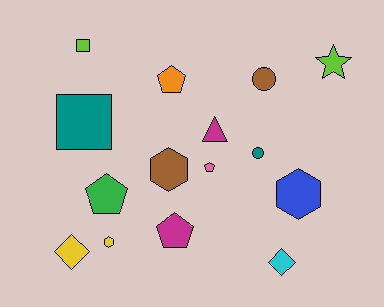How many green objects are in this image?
There is 1 green object.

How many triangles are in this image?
There is 1 triangle.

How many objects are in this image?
There are 15 objects.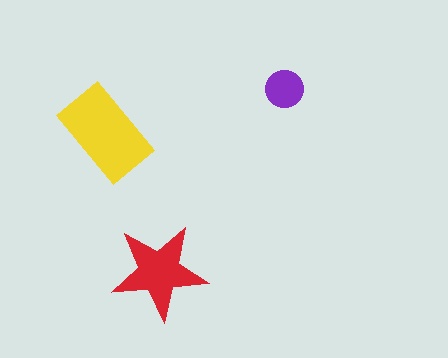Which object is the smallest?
The purple circle.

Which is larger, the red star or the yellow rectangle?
The yellow rectangle.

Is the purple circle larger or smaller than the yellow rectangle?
Smaller.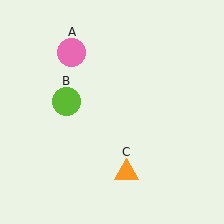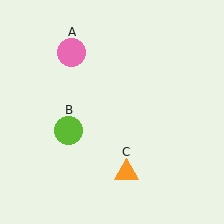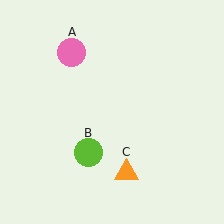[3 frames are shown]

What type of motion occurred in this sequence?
The lime circle (object B) rotated counterclockwise around the center of the scene.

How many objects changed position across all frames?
1 object changed position: lime circle (object B).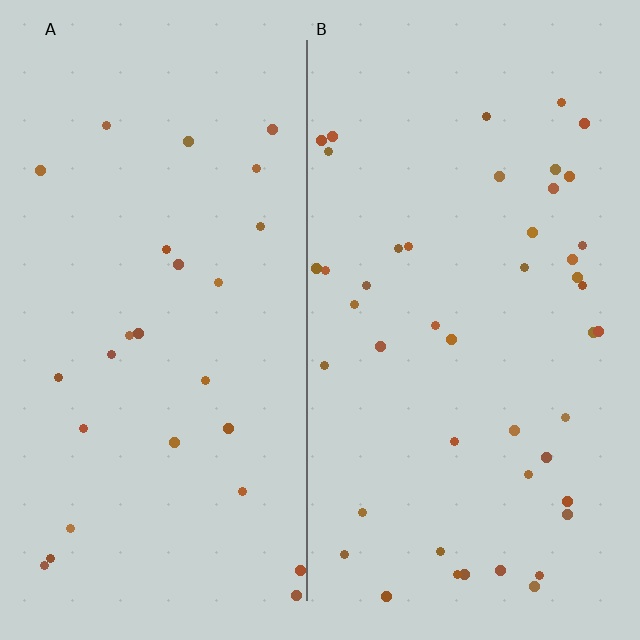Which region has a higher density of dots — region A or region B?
B (the right).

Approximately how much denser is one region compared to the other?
Approximately 1.7× — region B over region A.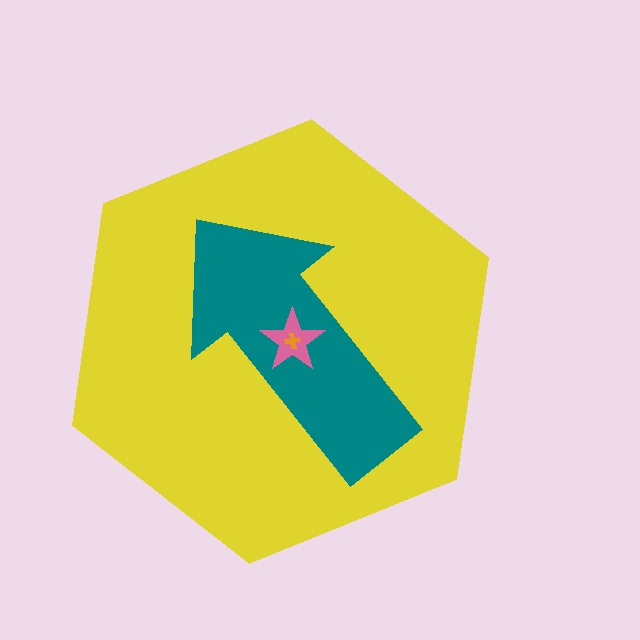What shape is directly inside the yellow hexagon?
The teal arrow.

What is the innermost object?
The orange cross.